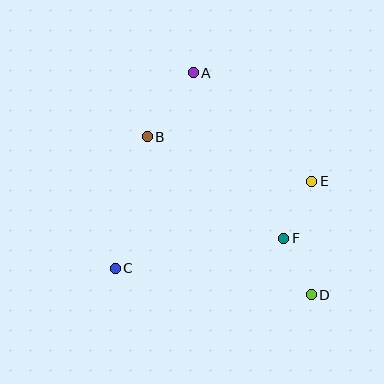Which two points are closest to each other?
Points D and F are closest to each other.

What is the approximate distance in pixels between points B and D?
The distance between B and D is approximately 228 pixels.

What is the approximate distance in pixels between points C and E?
The distance between C and E is approximately 215 pixels.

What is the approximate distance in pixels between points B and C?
The distance between B and C is approximately 135 pixels.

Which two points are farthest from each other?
Points A and D are farthest from each other.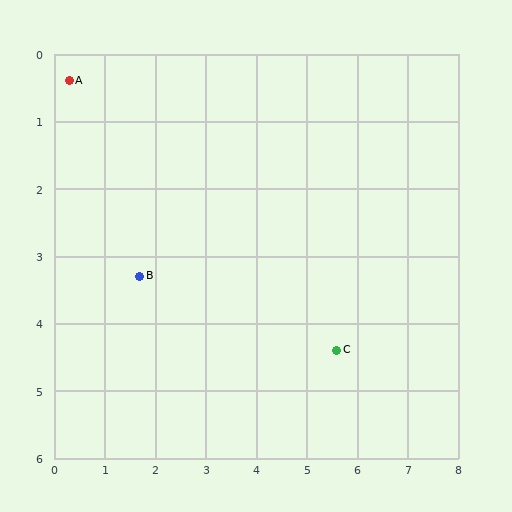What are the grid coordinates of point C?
Point C is at approximately (5.6, 4.4).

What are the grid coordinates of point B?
Point B is at approximately (1.7, 3.3).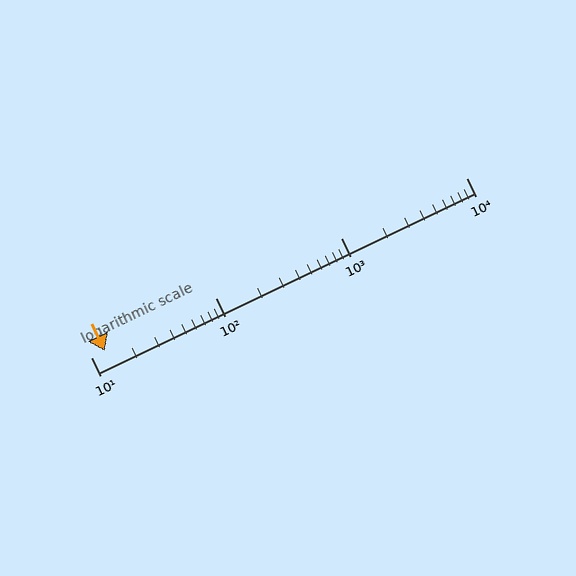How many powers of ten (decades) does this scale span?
The scale spans 3 decades, from 10 to 10000.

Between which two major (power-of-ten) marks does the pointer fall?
The pointer is between 10 and 100.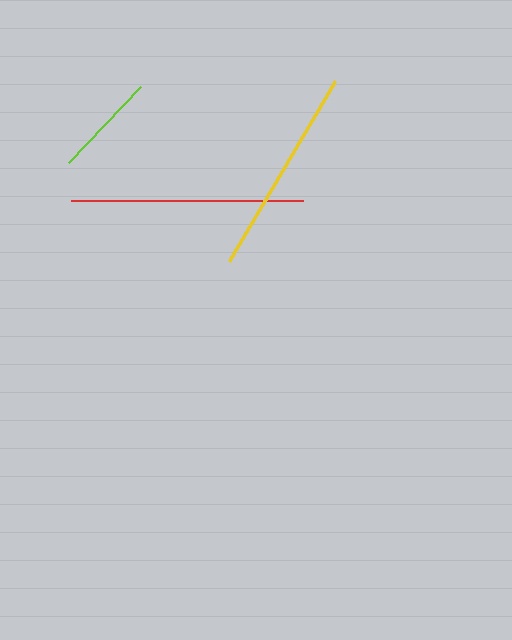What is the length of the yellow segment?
The yellow segment is approximately 209 pixels long.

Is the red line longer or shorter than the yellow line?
The red line is longer than the yellow line.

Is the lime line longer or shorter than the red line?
The red line is longer than the lime line.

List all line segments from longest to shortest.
From longest to shortest: red, yellow, lime.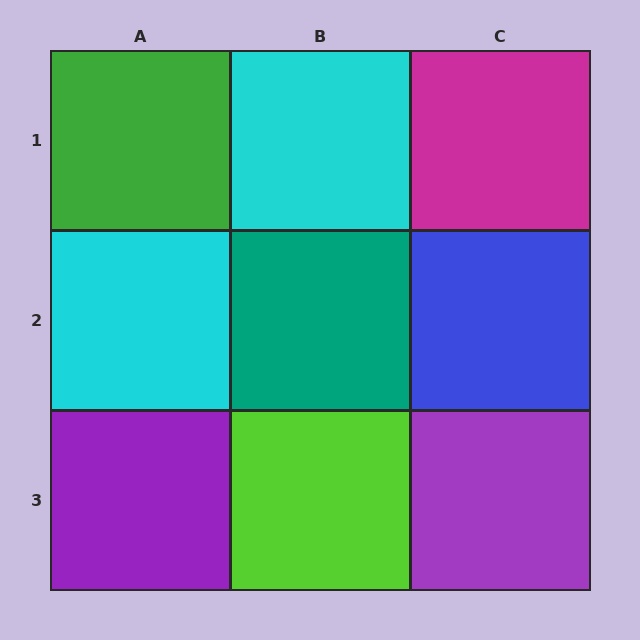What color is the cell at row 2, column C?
Blue.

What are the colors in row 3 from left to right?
Purple, lime, purple.